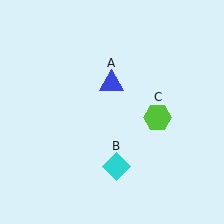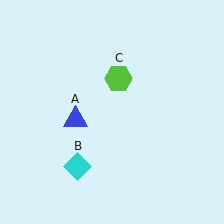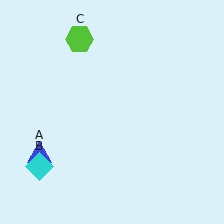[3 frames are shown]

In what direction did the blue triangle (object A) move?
The blue triangle (object A) moved down and to the left.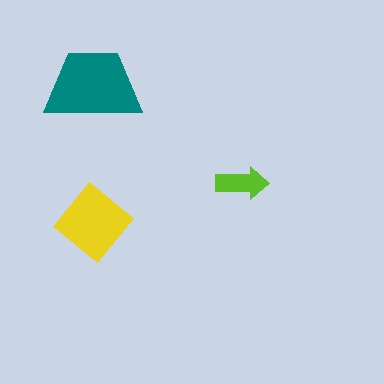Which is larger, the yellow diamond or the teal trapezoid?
The teal trapezoid.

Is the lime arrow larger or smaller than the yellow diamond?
Smaller.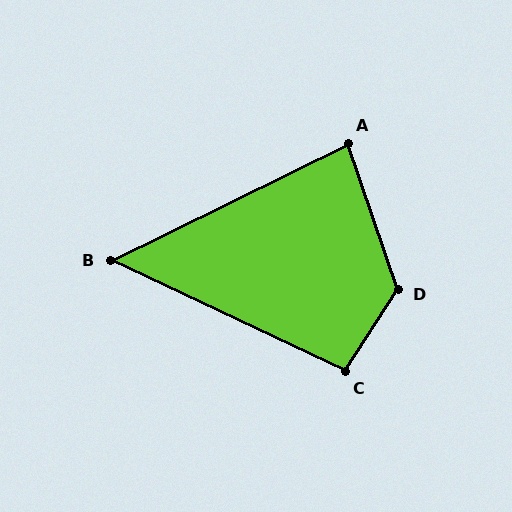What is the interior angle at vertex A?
Approximately 82 degrees (acute).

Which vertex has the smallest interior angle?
B, at approximately 51 degrees.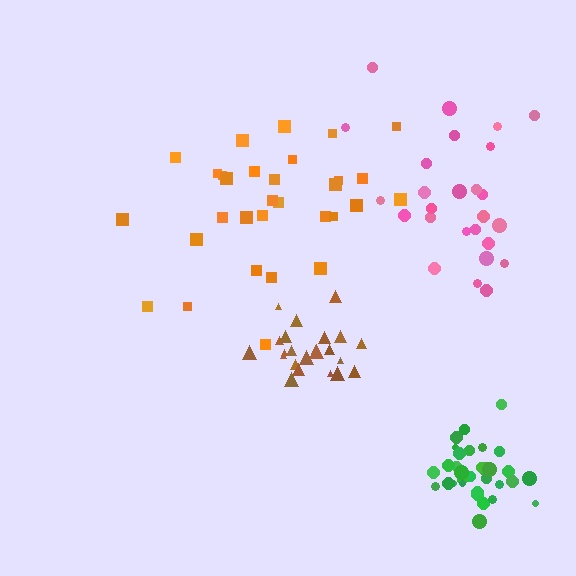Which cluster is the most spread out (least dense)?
Orange.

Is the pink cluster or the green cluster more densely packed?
Green.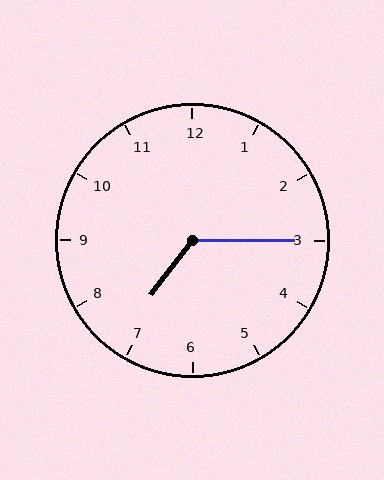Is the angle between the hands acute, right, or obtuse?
It is obtuse.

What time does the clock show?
7:15.